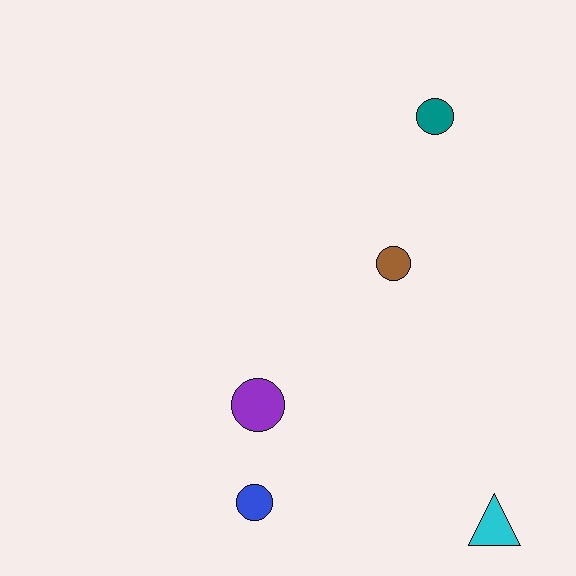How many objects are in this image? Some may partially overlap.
There are 5 objects.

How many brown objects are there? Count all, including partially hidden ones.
There is 1 brown object.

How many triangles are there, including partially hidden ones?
There is 1 triangle.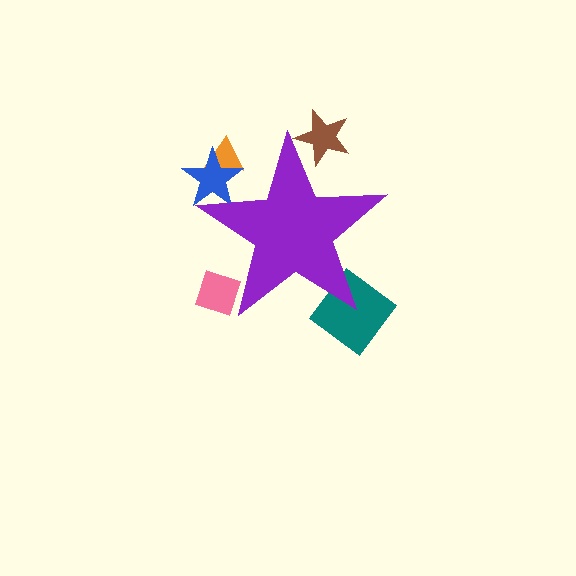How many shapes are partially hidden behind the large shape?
5 shapes are partially hidden.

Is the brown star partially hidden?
Yes, the brown star is partially hidden behind the purple star.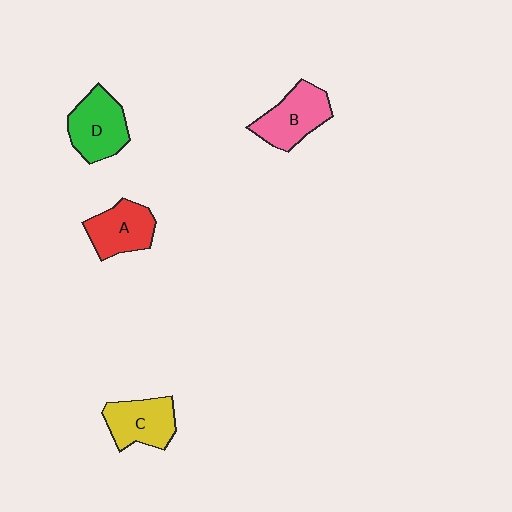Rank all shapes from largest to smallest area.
From largest to smallest: D (green), B (pink), C (yellow), A (red).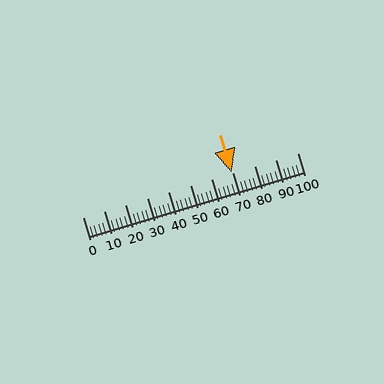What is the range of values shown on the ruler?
The ruler shows values from 0 to 100.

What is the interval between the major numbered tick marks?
The major tick marks are spaced 10 units apart.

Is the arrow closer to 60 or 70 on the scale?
The arrow is closer to 70.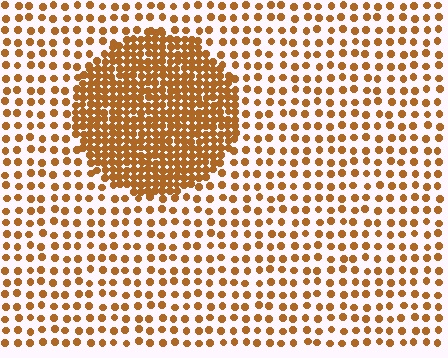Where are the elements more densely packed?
The elements are more densely packed inside the circle boundary.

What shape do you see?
I see a circle.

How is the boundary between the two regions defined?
The boundary is defined by a change in element density (approximately 2.8x ratio). All elements are the same color, size, and shape.